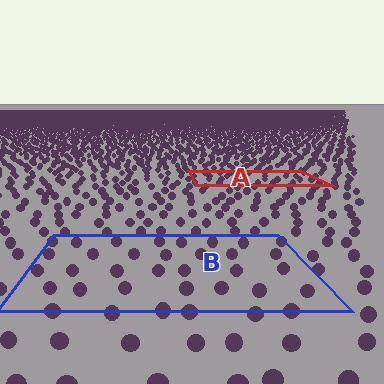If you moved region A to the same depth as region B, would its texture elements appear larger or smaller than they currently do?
They would appear larger. At a closer depth, the same texture elements are projected at a bigger on-screen size.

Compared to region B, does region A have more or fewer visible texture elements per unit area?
Region A has more texture elements per unit area — they are packed more densely because it is farther away.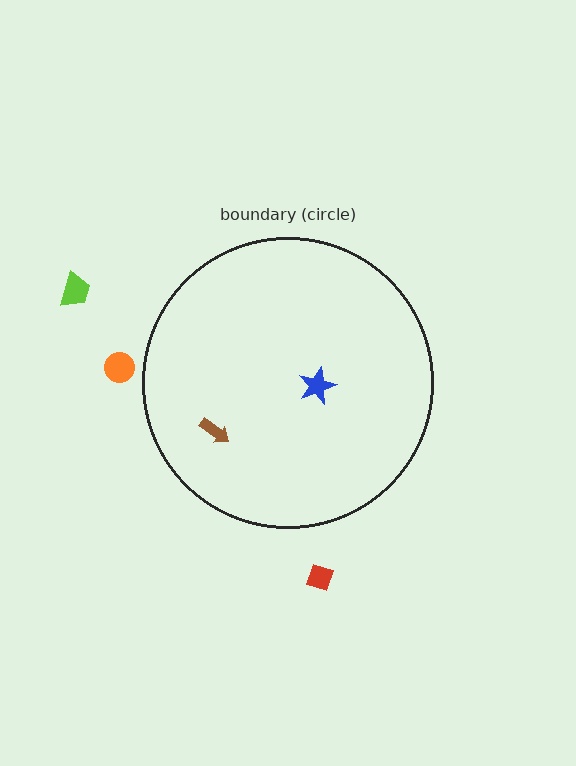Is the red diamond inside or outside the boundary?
Outside.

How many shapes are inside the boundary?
2 inside, 3 outside.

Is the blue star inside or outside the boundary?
Inside.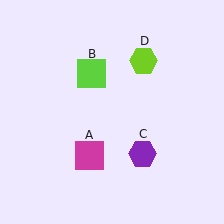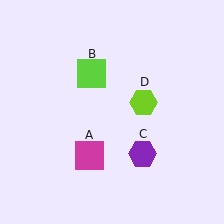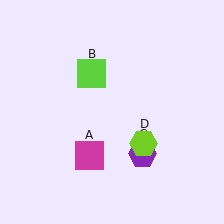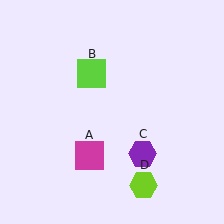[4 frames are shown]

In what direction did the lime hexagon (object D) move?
The lime hexagon (object D) moved down.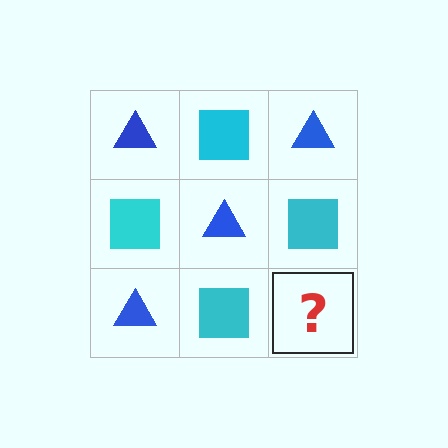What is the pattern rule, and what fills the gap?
The rule is that it alternates blue triangle and cyan square in a checkerboard pattern. The gap should be filled with a blue triangle.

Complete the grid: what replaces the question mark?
The question mark should be replaced with a blue triangle.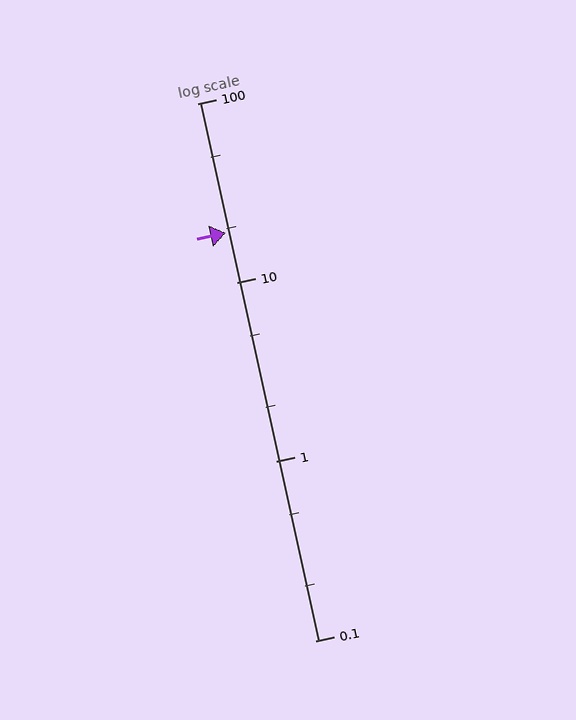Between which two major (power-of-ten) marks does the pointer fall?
The pointer is between 10 and 100.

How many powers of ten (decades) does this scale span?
The scale spans 3 decades, from 0.1 to 100.